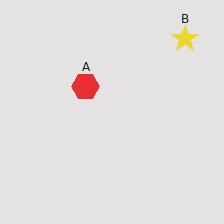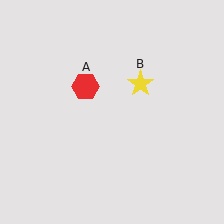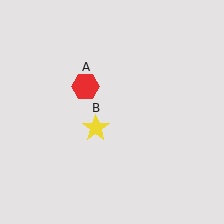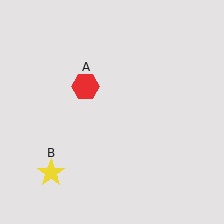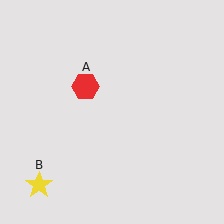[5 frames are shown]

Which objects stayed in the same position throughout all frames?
Red hexagon (object A) remained stationary.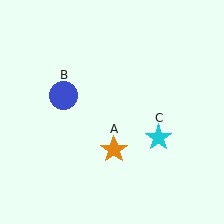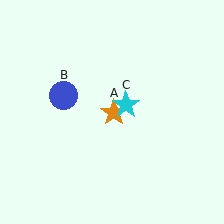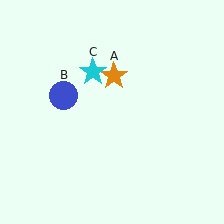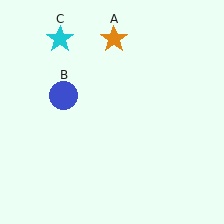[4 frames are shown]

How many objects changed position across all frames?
2 objects changed position: orange star (object A), cyan star (object C).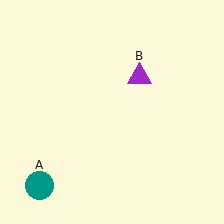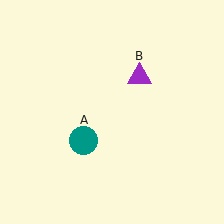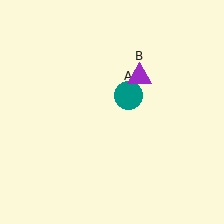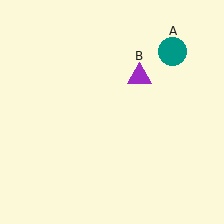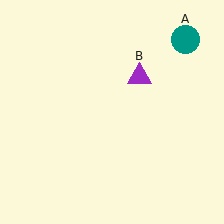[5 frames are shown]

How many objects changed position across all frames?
1 object changed position: teal circle (object A).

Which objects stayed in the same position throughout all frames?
Purple triangle (object B) remained stationary.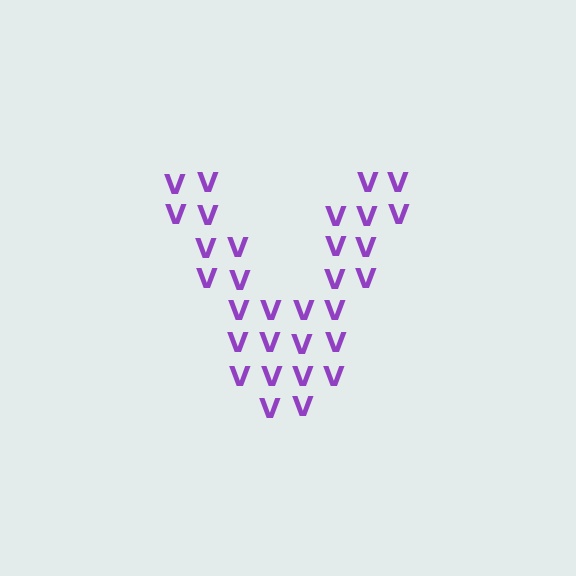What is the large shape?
The large shape is the letter V.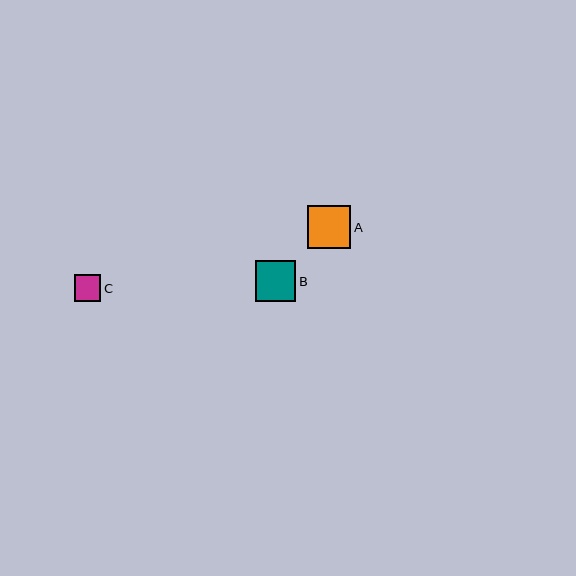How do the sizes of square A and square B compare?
Square A and square B are approximately the same size.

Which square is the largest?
Square A is the largest with a size of approximately 43 pixels.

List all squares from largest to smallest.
From largest to smallest: A, B, C.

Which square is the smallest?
Square C is the smallest with a size of approximately 27 pixels.